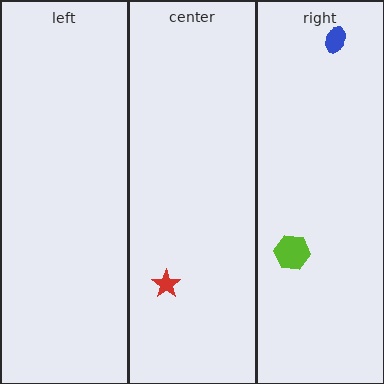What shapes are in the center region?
The red star.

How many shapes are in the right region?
2.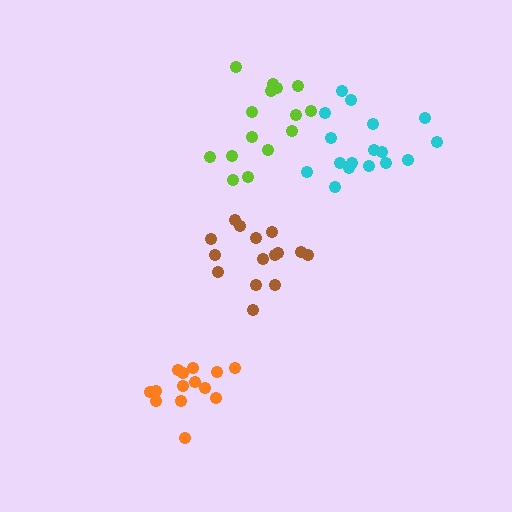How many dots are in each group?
Group 1: 15 dots, Group 2: 17 dots, Group 3: 15 dots, Group 4: 14 dots (61 total).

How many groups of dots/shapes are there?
There are 4 groups.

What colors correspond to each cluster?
The clusters are colored: brown, cyan, lime, orange.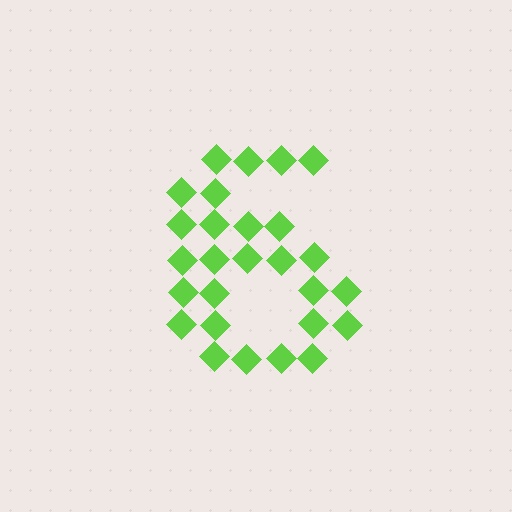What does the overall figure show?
The overall figure shows the digit 6.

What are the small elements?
The small elements are diamonds.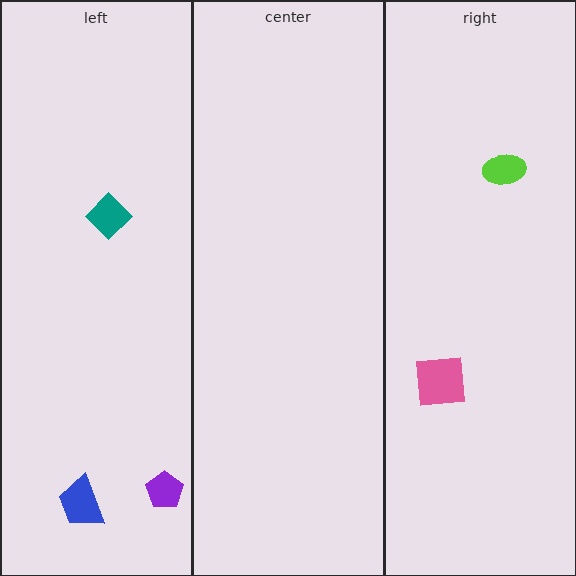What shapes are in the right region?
The lime ellipse, the pink square.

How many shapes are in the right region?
2.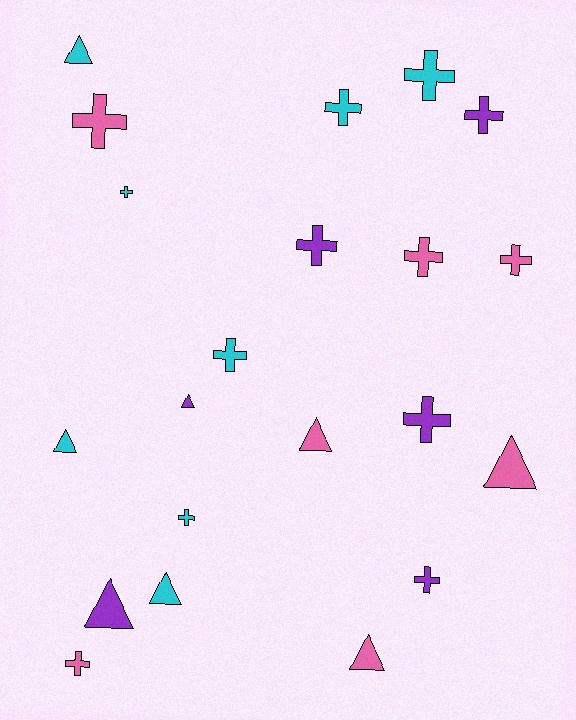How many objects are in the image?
There are 21 objects.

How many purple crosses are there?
There are 4 purple crosses.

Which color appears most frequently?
Cyan, with 8 objects.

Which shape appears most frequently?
Cross, with 13 objects.